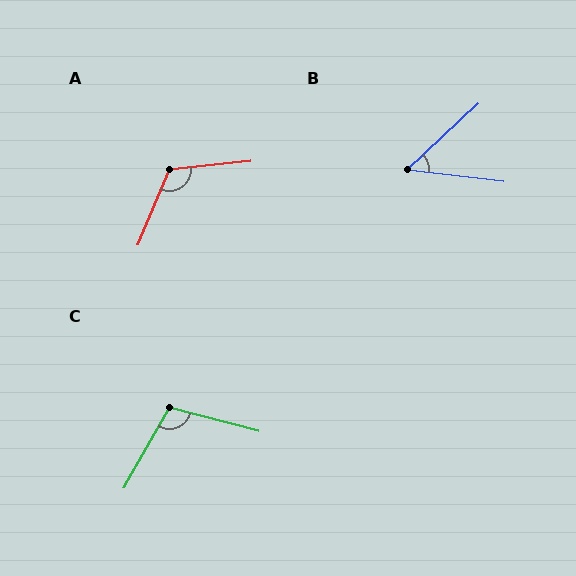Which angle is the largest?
A, at approximately 119 degrees.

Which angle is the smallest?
B, at approximately 50 degrees.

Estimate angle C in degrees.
Approximately 105 degrees.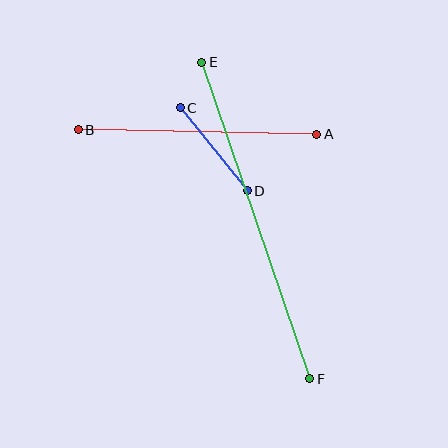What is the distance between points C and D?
The distance is approximately 107 pixels.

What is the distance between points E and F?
The distance is approximately 335 pixels.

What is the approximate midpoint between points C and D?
The midpoint is at approximately (214, 149) pixels.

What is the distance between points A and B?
The distance is approximately 239 pixels.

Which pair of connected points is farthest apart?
Points E and F are farthest apart.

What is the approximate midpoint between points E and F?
The midpoint is at approximately (256, 220) pixels.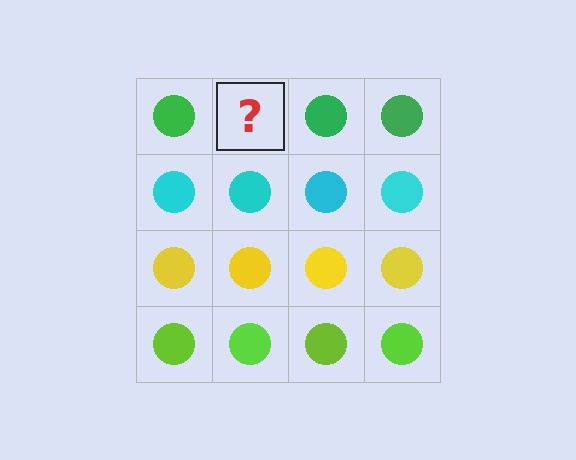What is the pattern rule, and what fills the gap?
The rule is that each row has a consistent color. The gap should be filled with a green circle.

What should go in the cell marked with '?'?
The missing cell should contain a green circle.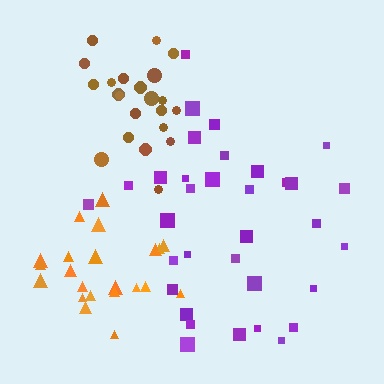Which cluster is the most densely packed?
Brown.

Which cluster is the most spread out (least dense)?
Purple.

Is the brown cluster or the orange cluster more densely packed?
Brown.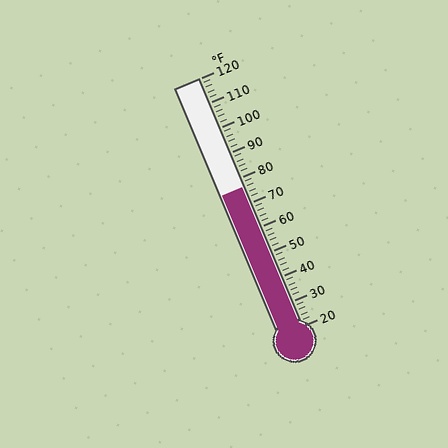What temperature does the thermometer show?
The thermometer shows approximately 76°F.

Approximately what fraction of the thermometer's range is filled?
The thermometer is filled to approximately 55% of its range.